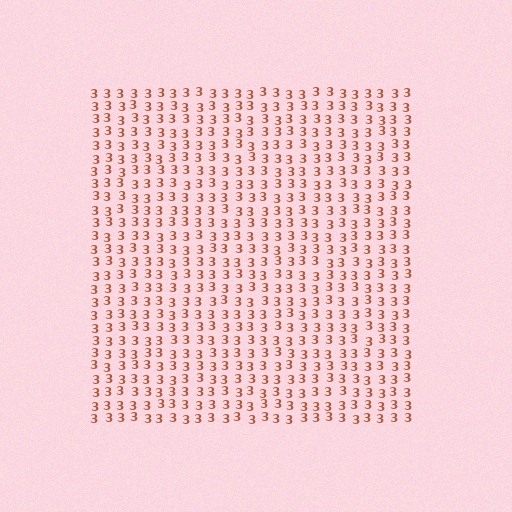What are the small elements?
The small elements are digit 3's.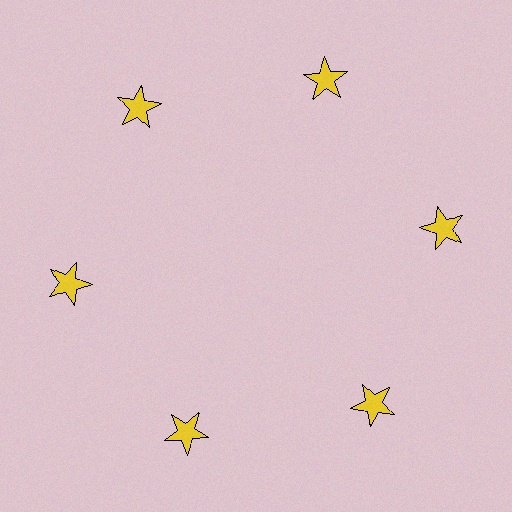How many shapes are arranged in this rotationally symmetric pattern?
There are 6 shapes, arranged in 6 groups of 1.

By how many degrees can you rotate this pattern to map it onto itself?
The pattern maps onto itself every 60 degrees of rotation.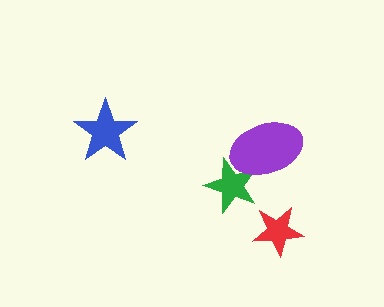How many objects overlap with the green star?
1 object overlaps with the green star.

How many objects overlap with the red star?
0 objects overlap with the red star.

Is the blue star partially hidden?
No, no other shape covers it.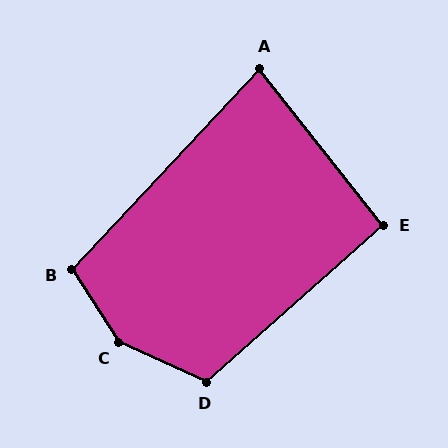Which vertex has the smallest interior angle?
A, at approximately 81 degrees.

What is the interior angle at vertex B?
Approximately 104 degrees (obtuse).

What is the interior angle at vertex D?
Approximately 115 degrees (obtuse).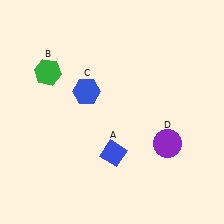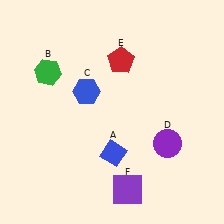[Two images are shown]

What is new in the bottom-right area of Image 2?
A purple square (F) was added in the bottom-right area of Image 2.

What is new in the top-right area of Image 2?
A red pentagon (E) was added in the top-right area of Image 2.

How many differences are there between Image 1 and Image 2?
There are 2 differences between the two images.